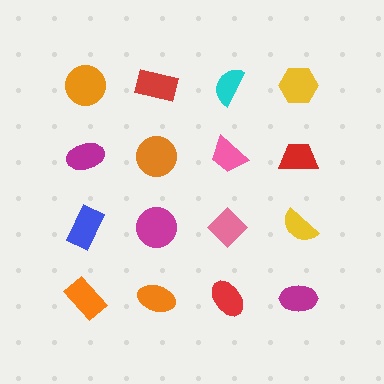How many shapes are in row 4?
4 shapes.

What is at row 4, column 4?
A magenta ellipse.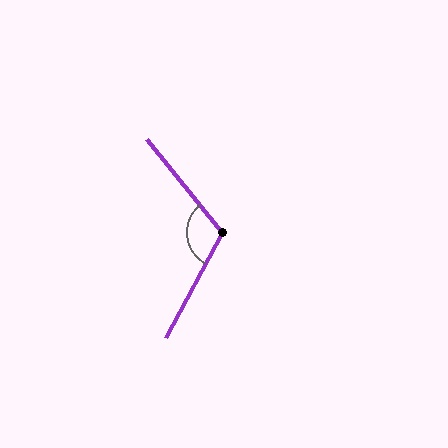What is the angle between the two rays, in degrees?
Approximately 113 degrees.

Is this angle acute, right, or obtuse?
It is obtuse.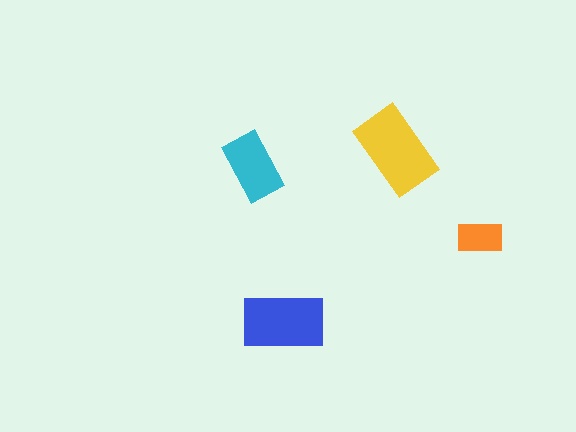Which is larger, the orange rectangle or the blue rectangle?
The blue one.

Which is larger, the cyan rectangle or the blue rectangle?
The blue one.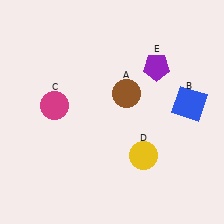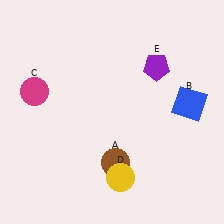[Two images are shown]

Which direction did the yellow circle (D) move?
The yellow circle (D) moved left.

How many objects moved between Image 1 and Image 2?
3 objects moved between the two images.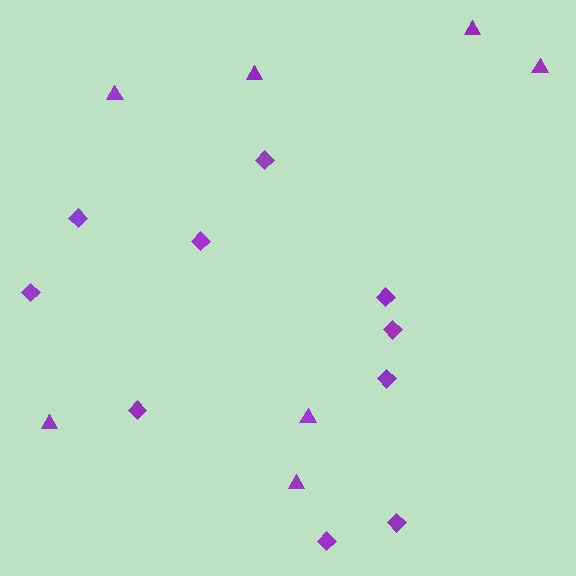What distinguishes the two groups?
There are 2 groups: one group of diamonds (10) and one group of triangles (7).